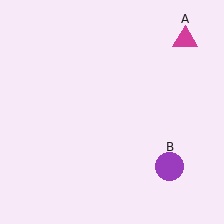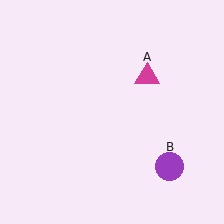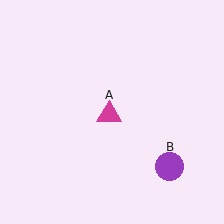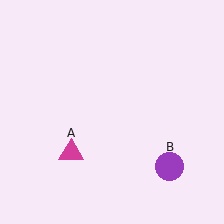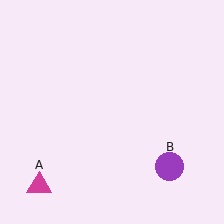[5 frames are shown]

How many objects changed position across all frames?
1 object changed position: magenta triangle (object A).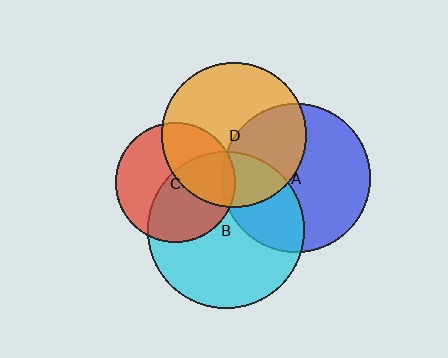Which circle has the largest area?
Circle B (cyan).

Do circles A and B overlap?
Yes.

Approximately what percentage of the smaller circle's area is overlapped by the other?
Approximately 35%.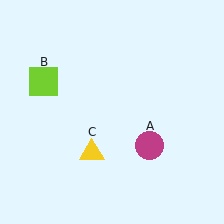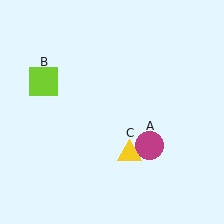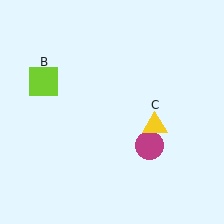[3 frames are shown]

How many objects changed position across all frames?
1 object changed position: yellow triangle (object C).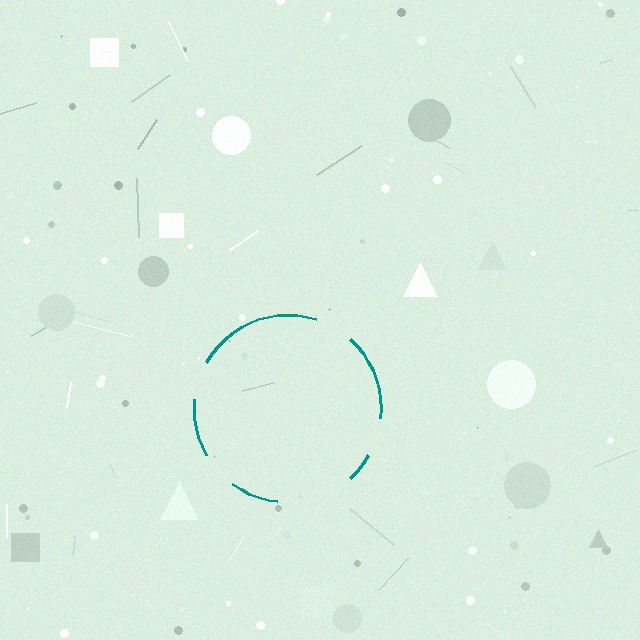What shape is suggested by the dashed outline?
The dashed outline suggests a circle.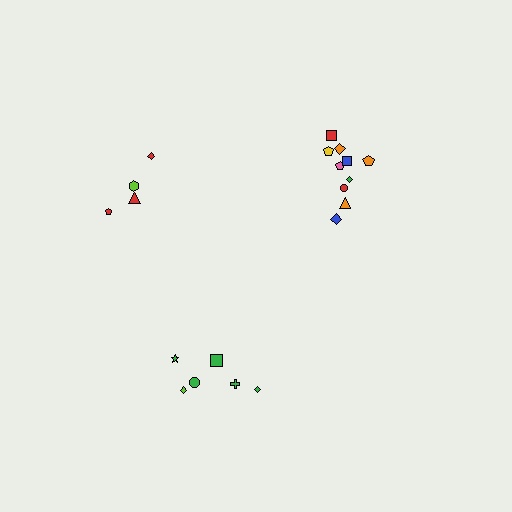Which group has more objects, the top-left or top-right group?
The top-right group.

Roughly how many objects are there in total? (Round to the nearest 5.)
Roughly 20 objects in total.